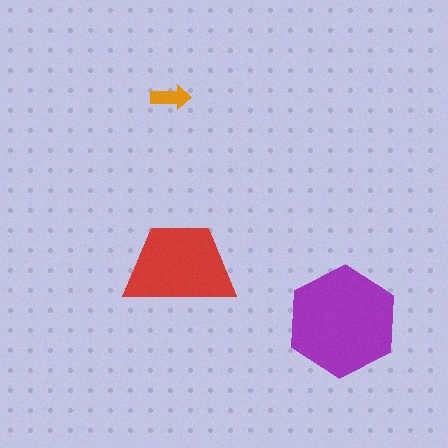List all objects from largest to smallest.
The purple hexagon, the red trapezoid, the orange arrow.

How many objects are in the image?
There are 3 objects in the image.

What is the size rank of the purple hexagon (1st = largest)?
1st.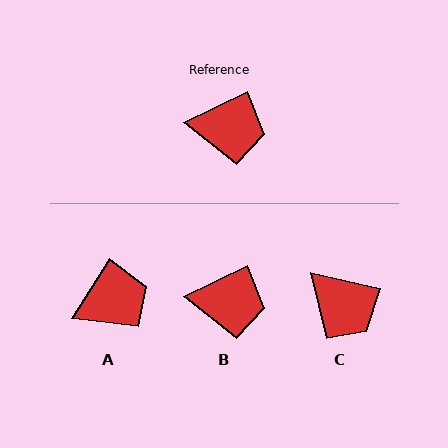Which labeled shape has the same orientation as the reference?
B.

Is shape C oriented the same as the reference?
No, it is off by about 39 degrees.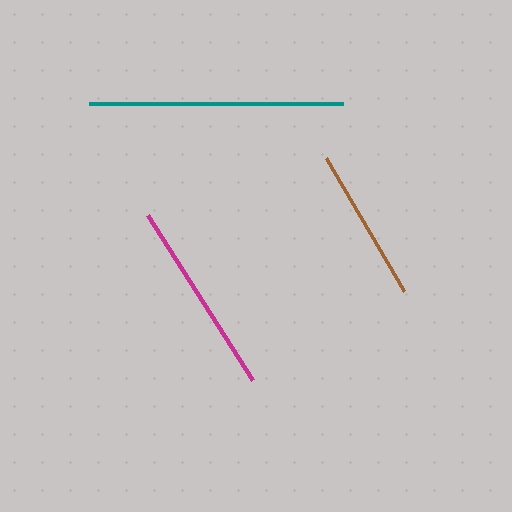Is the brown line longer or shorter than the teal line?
The teal line is longer than the brown line.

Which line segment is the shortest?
The brown line is the shortest at approximately 154 pixels.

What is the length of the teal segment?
The teal segment is approximately 254 pixels long.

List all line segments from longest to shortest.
From longest to shortest: teal, magenta, brown.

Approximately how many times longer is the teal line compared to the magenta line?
The teal line is approximately 1.3 times the length of the magenta line.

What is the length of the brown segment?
The brown segment is approximately 154 pixels long.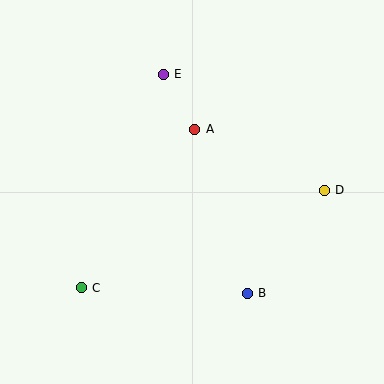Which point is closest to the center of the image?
Point A at (195, 129) is closest to the center.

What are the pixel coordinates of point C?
Point C is at (81, 288).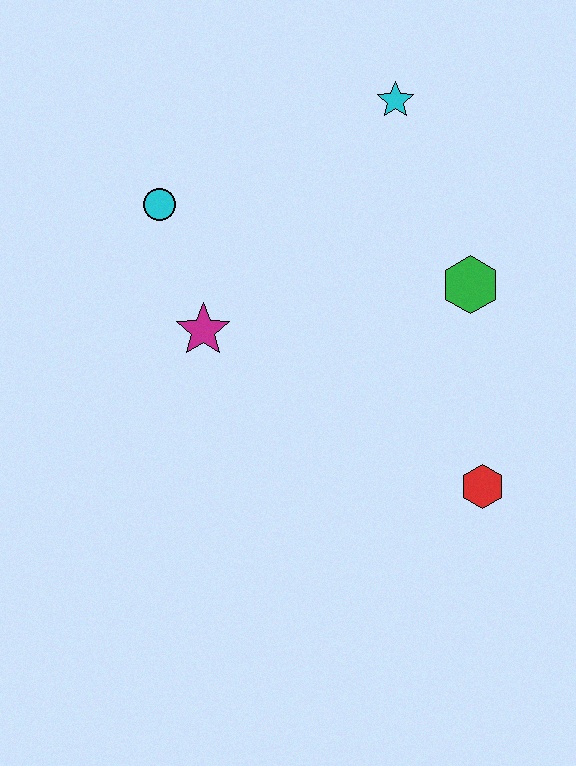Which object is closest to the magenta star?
The cyan circle is closest to the magenta star.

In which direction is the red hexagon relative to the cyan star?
The red hexagon is below the cyan star.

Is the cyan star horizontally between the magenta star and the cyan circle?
No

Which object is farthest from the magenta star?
The red hexagon is farthest from the magenta star.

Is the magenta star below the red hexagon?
No